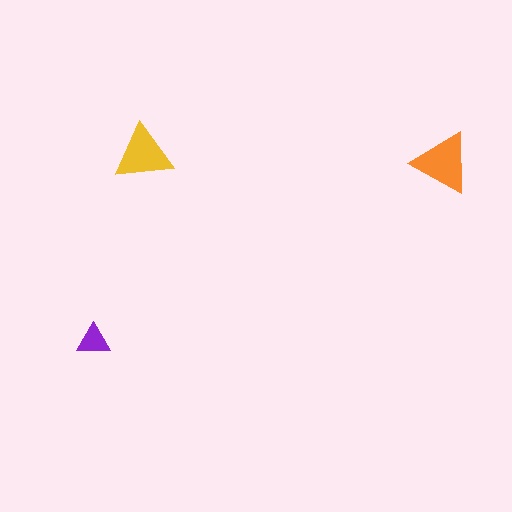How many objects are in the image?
There are 3 objects in the image.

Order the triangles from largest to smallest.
the orange one, the yellow one, the purple one.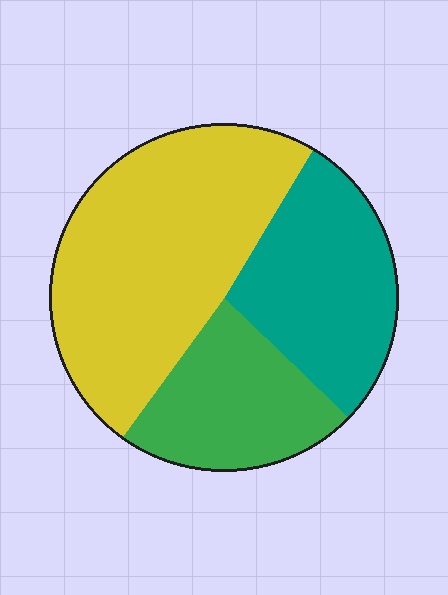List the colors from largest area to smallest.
From largest to smallest: yellow, teal, green.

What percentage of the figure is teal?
Teal takes up about one quarter (1/4) of the figure.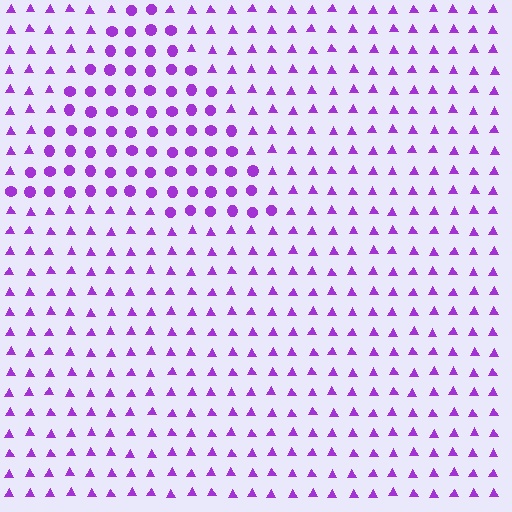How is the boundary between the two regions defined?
The boundary is defined by a change in element shape: circles inside vs. triangles outside. All elements share the same color and spacing.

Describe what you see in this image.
The image is filled with small purple elements arranged in a uniform grid. A triangle-shaped region contains circles, while the surrounding area contains triangles. The boundary is defined purely by the change in element shape.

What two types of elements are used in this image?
The image uses circles inside the triangle region and triangles outside it.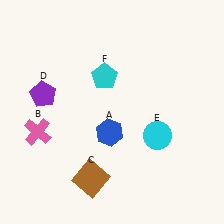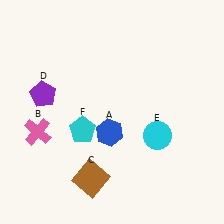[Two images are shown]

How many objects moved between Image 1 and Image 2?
1 object moved between the two images.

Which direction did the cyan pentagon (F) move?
The cyan pentagon (F) moved down.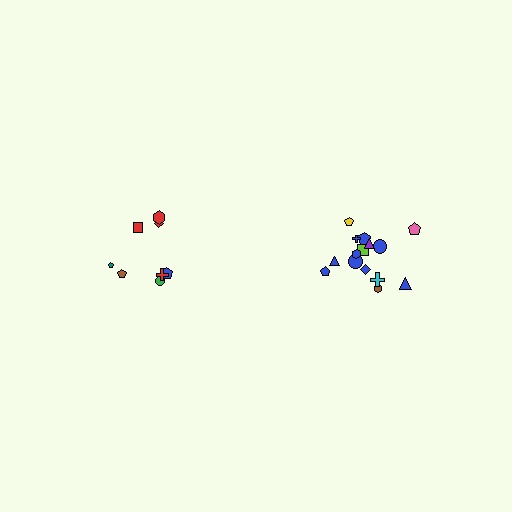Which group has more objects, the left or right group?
The right group.